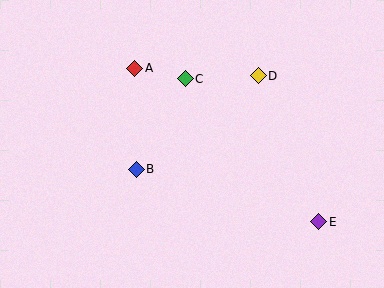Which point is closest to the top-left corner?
Point A is closest to the top-left corner.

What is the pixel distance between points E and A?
The distance between E and A is 239 pixels.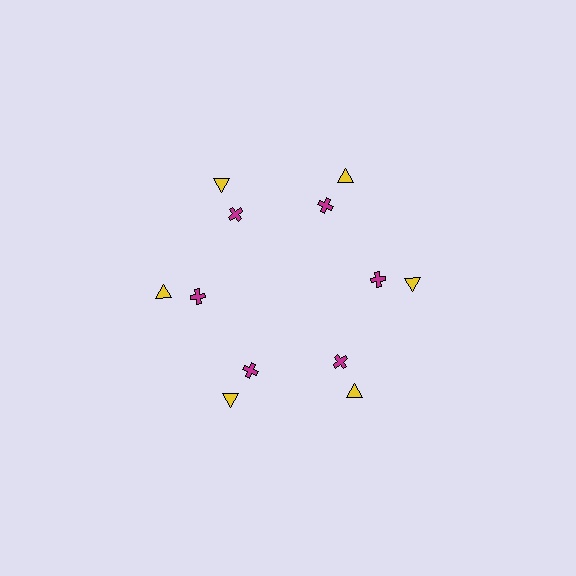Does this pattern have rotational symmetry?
Yes, this pattern has 6-fold rotational symmetry. It looks the same after rotating 60 degrees around the center.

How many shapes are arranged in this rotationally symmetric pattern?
There are 12 shapes, arranged in 6 groups of 2.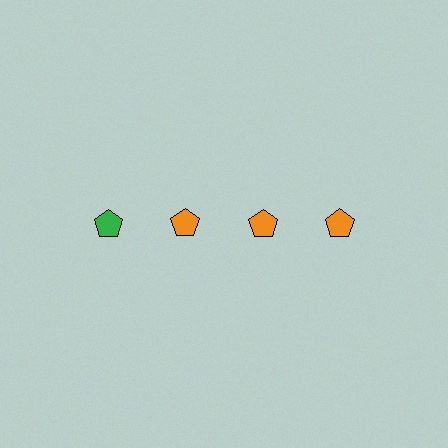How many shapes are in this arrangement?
There are 4 shapes arranged in a grid pattern.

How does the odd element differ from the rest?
It has a different color: green instead of orange.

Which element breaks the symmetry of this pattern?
The green pentagon in the top row, leftmost column breaks the symmetry. All other shapes are orange pentagons.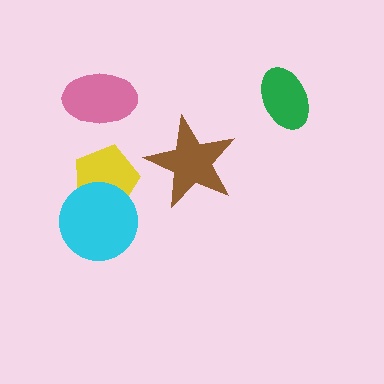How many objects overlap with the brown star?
0 objects overlap with the brown star.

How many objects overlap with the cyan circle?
1 object overlaps with the cyan circle.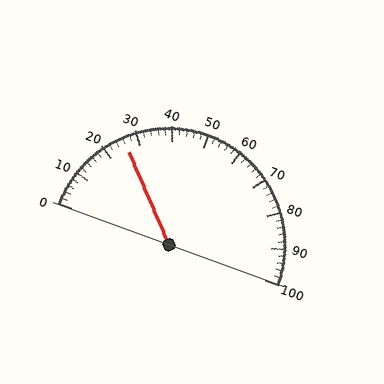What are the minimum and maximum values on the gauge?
The gauge ranges from 0 to 100.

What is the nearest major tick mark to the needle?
The nearest major tick mark is 30.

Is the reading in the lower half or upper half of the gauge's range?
The reading is in the lower half of the range (0 to 100).